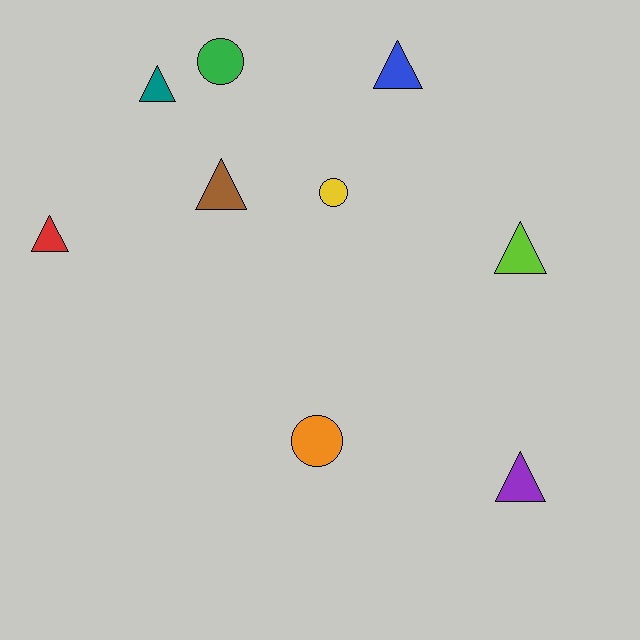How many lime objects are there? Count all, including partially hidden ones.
There is 1 lime object.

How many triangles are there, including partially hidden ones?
There are 6 triangles.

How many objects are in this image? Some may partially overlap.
There are 9 objects.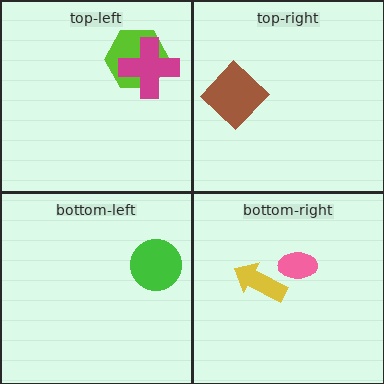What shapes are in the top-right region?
The brown diamond.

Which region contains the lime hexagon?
The top-left region.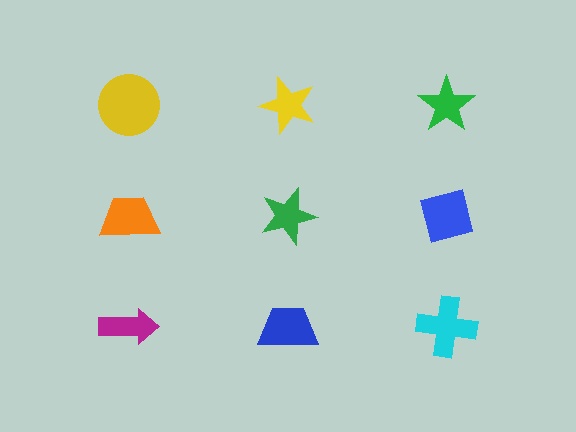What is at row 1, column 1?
A yellow circle.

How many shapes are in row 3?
3 shapes.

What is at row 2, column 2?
A green star.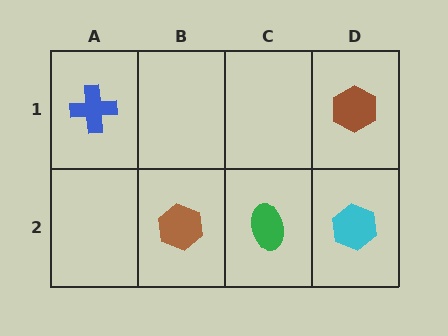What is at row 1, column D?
A brown hexagon.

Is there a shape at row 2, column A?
No, that cell is empty.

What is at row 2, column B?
A brown hexagon.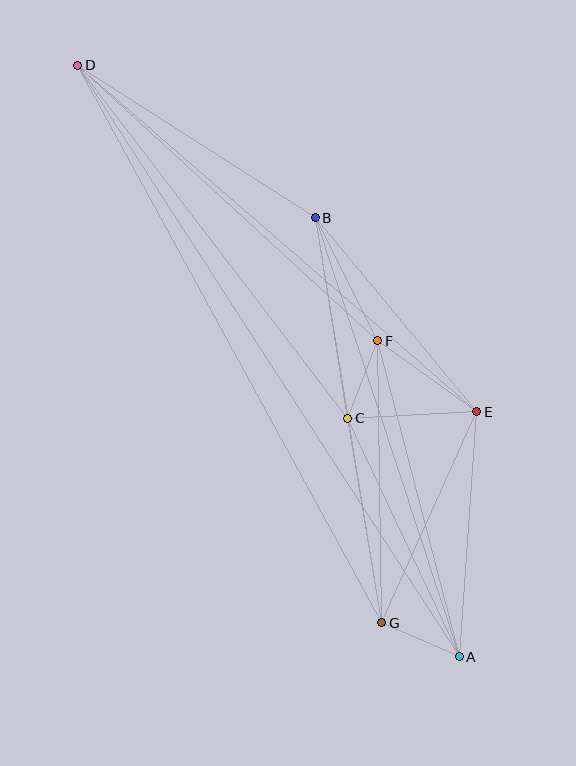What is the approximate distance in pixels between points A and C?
The distance between A and C is approximately 264 pixels.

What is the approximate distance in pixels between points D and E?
The distance between D and E is approximately 528 pixels.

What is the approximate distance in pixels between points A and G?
The distance between A and G is approximately 85 pixels.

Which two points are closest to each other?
Points C and F are closest to each other.